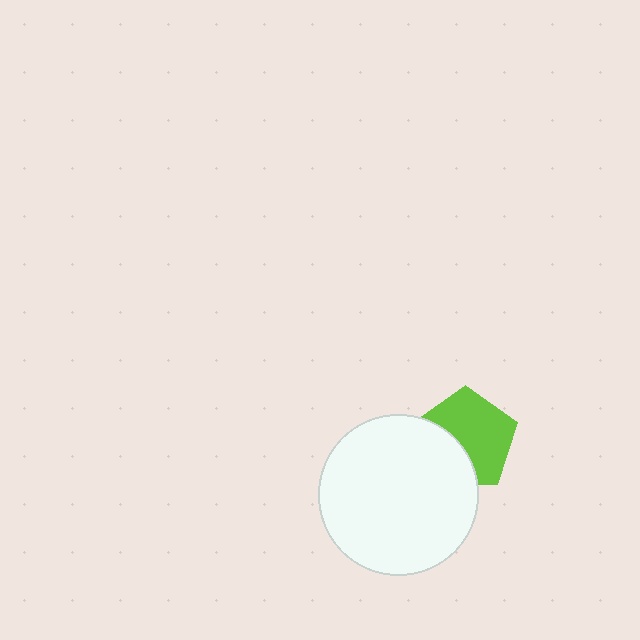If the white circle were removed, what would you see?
You would see the complete lime pentagon.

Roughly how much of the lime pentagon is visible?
About half of it is visible (roughly 64%).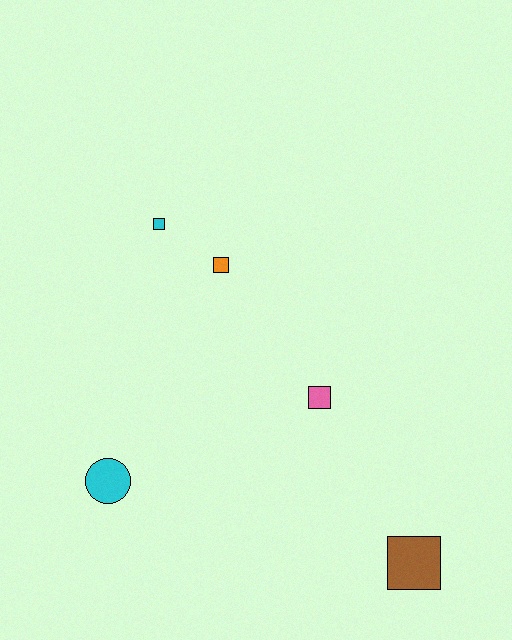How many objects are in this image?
There are 5 objects.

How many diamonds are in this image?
There are no diamonds.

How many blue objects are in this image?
There are no blue objects.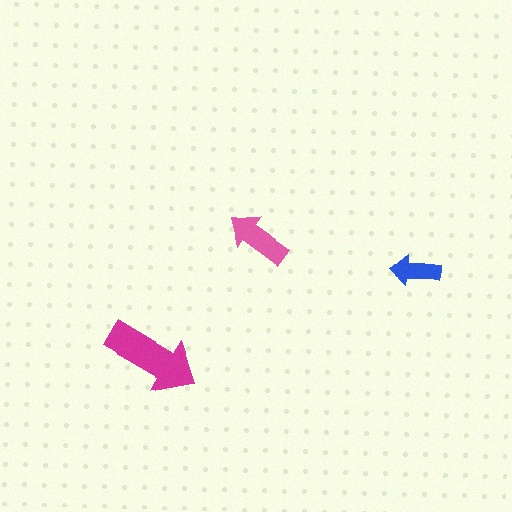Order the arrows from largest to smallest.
the magenta one, the pink one, the blue one.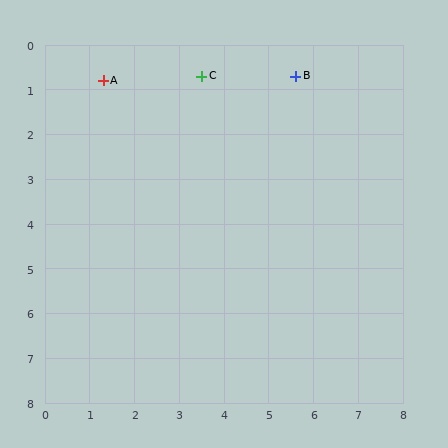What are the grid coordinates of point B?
Point B is at approximately (5.6, 0.7).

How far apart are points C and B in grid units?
Points C and B are about 2.1 grid units apart.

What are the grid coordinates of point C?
Point C is at approximately (3.5, 0.7).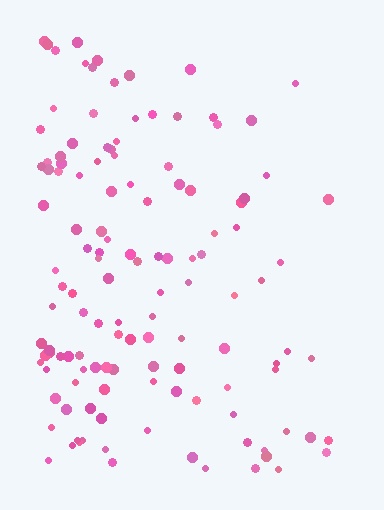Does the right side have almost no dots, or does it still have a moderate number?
Still a moderate number, just noticeably fewer than the left.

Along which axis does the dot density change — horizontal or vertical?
Horizontal.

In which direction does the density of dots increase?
From right to left, with the left side densest.